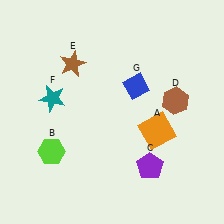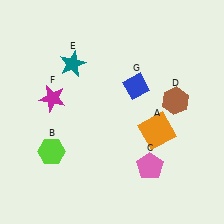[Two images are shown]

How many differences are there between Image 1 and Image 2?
There are 3 differences between the two images.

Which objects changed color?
C changed from purple to pink. E changed from brown to teal. F changed from teal to magenta.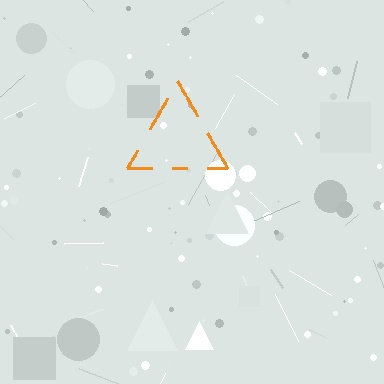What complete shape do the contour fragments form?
The contour fragments form a triangle.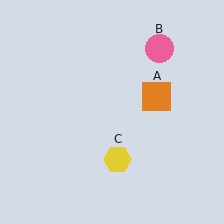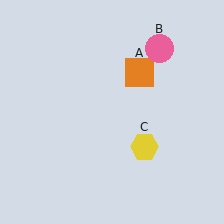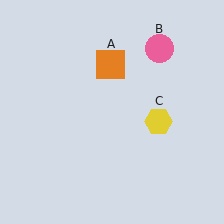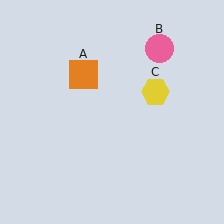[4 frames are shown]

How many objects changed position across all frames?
2 objects changed position: orange square (object A), yellow hexagon (object C).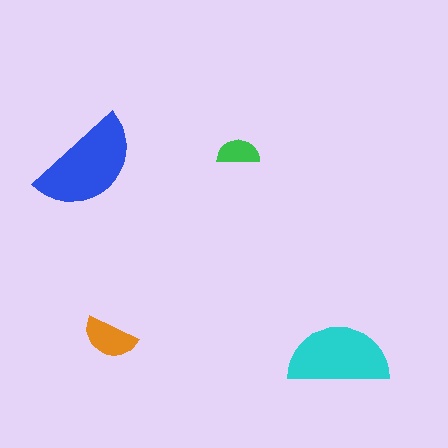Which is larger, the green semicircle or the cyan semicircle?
The cyan one.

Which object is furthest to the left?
The blue semicircle is leftmost.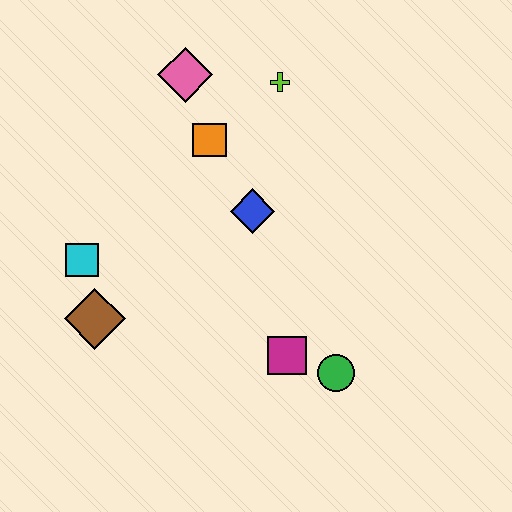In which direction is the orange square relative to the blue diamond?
The orange square is above the blue diamond.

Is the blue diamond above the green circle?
Yes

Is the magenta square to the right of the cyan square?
Yes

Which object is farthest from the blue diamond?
The brown diamond is farthest from the blue diamond.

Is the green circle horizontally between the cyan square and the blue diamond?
No